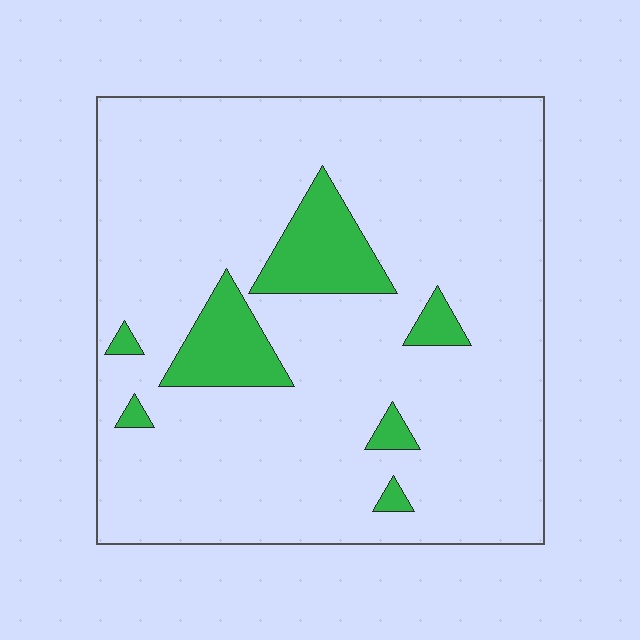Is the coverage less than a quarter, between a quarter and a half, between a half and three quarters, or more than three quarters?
Less than a quarter.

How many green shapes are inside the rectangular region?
7.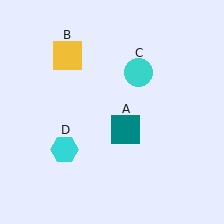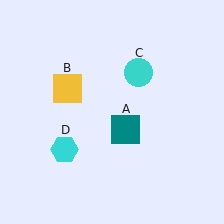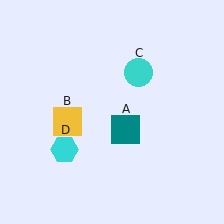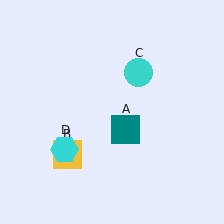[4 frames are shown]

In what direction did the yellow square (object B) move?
The yellow square (object B) moved down.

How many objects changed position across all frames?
1 object changed position: yellow square (object B).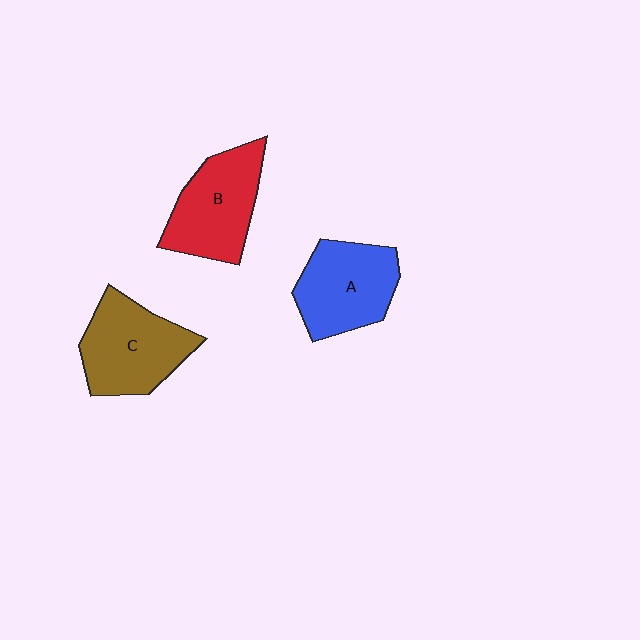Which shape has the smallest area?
Shape A (blue).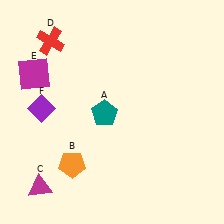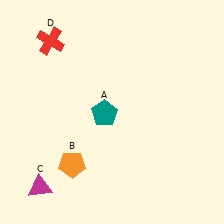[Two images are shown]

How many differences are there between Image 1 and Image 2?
There are 2 differences between the two images.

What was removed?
The purple diamond (F), the magenta square (E) were removed in Image 2.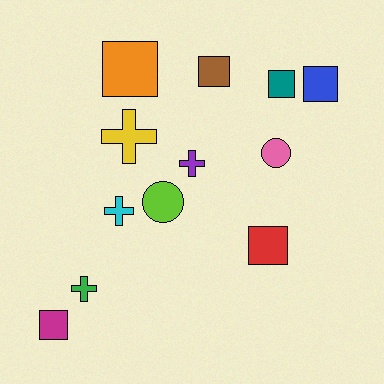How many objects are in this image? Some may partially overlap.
There are 12 objects.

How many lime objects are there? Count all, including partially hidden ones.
There is 1 lime object.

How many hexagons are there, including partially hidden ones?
There are no hexagons.